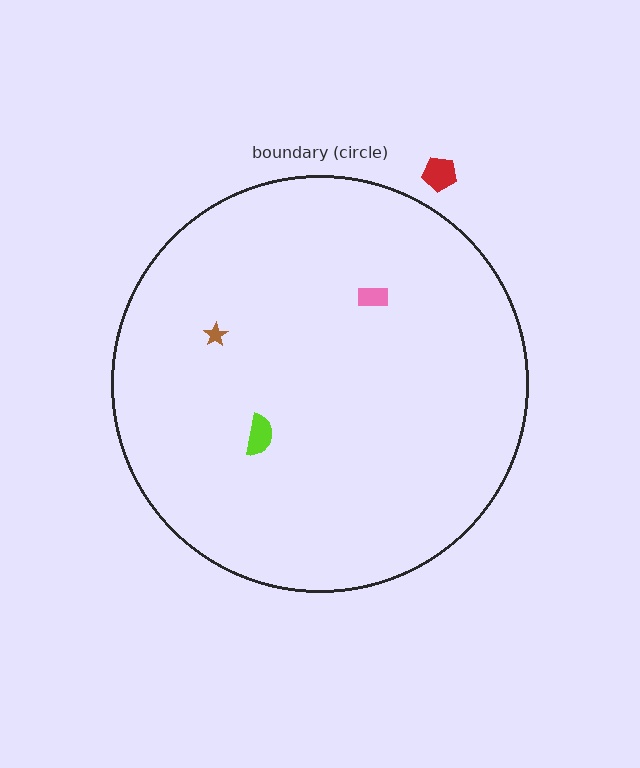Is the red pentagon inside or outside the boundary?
Outside.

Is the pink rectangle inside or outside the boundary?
Inside.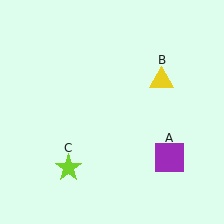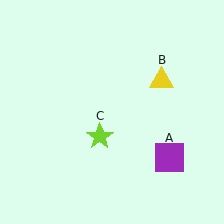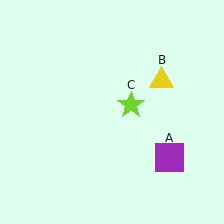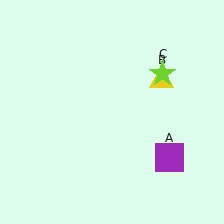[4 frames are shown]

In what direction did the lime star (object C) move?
The lime star (object C) moved up and to the right.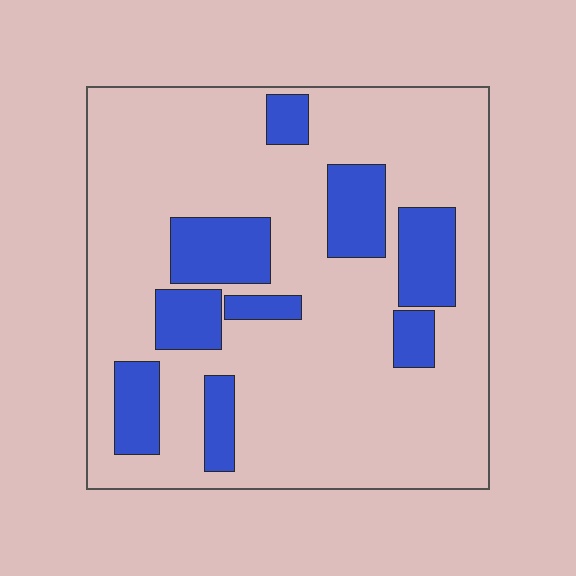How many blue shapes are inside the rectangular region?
9.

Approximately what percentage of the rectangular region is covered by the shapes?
Approximately 20%.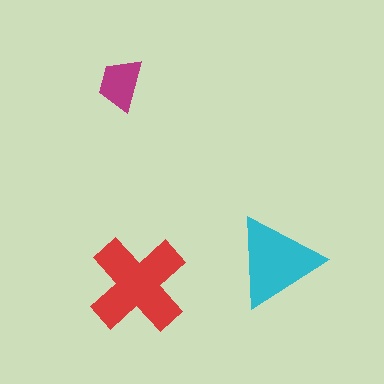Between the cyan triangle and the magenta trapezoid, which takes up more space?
The cyan triangle.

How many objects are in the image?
There are 3 objects in the image.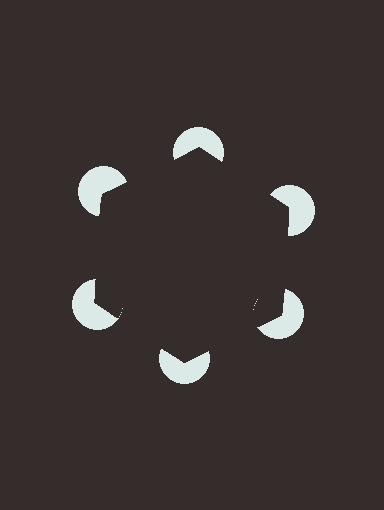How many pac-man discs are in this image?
There are 6 — one at each vertex of the illusory hexagon.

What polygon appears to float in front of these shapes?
An illusory hexagon — its edges are inferred from the aligned wedge cuts in the pac-man discs, not physically drawn.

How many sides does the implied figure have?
6 sides.